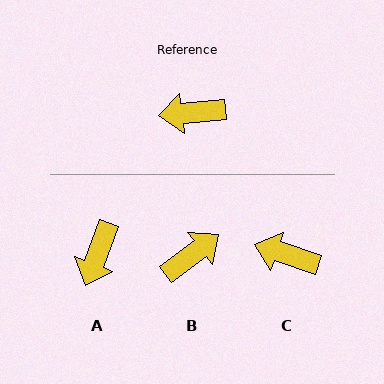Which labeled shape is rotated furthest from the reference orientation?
B, about 149 degrees away.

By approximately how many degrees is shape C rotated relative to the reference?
Approximately 24 degrees clockwise.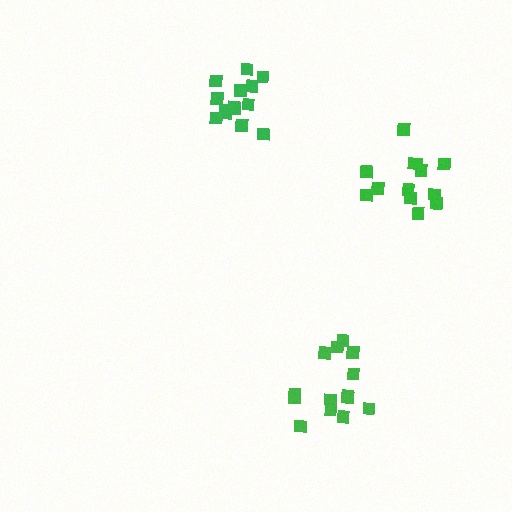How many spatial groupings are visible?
There are 3 spatial groupings.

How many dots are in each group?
Group 1: 13 dots, Group 2: 14 dots, Group 3: 14 dots (41 total).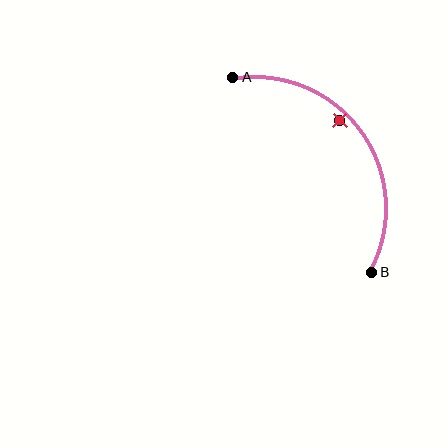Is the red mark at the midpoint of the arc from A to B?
No — the red mark does not lie on the arc at all. It sits slightly inside the curve.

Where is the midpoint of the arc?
The arc midpoint is the point on the curve farthest from the straight line joining A and B. It sits above and to the right of that line.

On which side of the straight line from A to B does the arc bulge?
The arc bulges above and to the right of the straight line connecting A and B.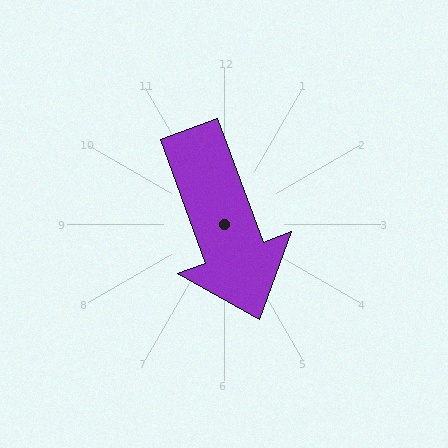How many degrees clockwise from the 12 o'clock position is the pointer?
Approximately 160 degrees.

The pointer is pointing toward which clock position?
Roughly 5 o'clock.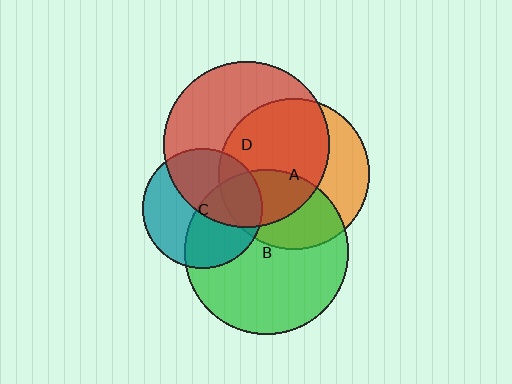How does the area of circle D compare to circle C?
Approximately 1.9 times.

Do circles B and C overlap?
Yes.